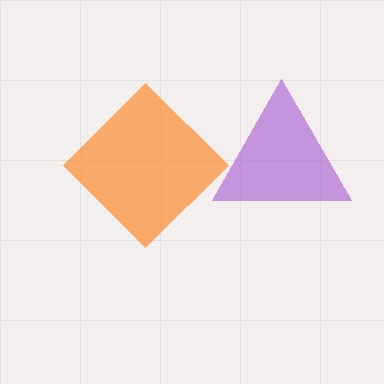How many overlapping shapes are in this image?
There are 2 overlapping shapes in the image.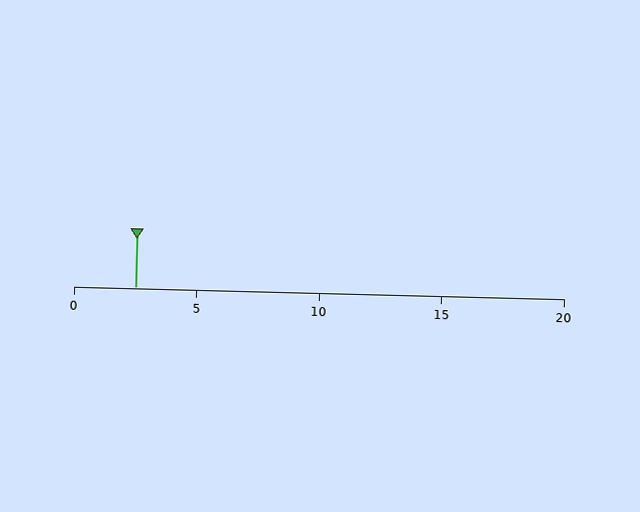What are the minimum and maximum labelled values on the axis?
The axis runs from 0 to 20.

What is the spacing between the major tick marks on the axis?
The major ticks are spaced 5 apart.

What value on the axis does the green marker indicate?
The marker indicates approximately 2.5.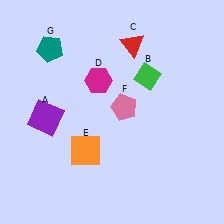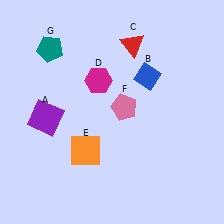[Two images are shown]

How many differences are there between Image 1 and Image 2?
There is 1 difference between the two images.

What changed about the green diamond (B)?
In Image 1, B is green. In Image 2, it changed to blue.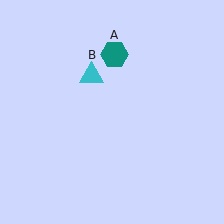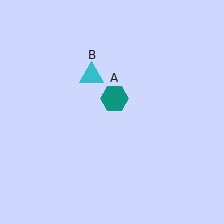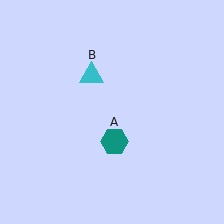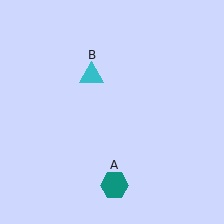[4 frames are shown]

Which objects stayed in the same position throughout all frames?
Cyan triangle (object B) remained stationary.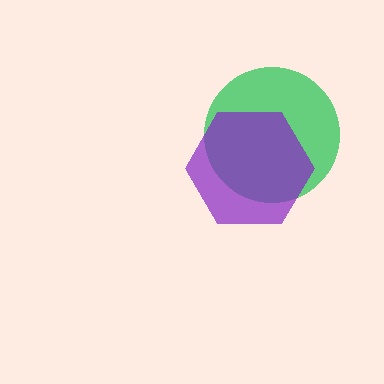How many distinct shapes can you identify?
There are 2 distinct shapes: a green circle, a purple hexagon.